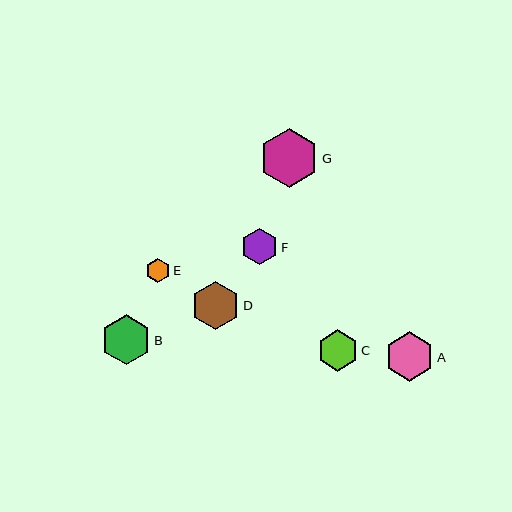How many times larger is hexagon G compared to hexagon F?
Hexagon G is approximately 1.6 times the size of hexagon F.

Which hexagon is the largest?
Hexagon G is the largest with a size of approximately 59 pixels.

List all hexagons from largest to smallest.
From largest to smallest: G, B, A, D, C, F, E.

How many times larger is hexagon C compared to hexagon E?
Hexagon C is approximately 1.7 times the size of hexagon E.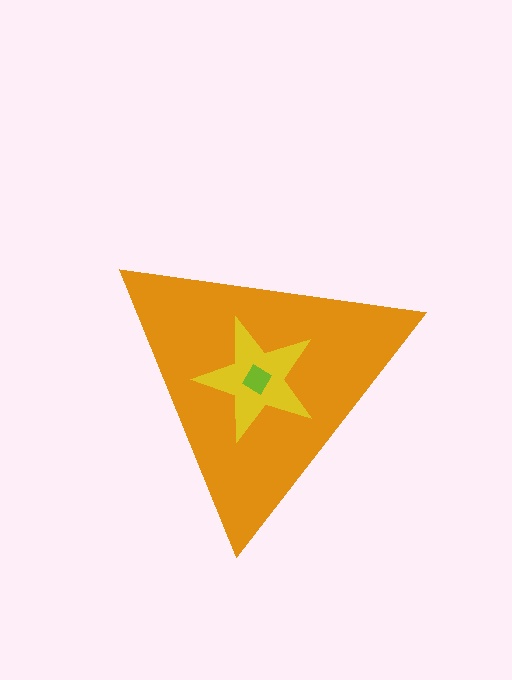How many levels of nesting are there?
3.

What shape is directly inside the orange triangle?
The yellow star.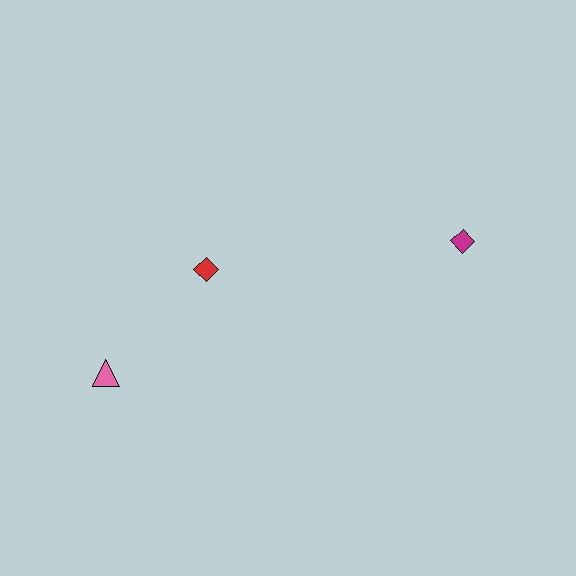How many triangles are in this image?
There is 1 triangle.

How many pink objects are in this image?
There is 1 pink object.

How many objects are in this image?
There are 3 objects.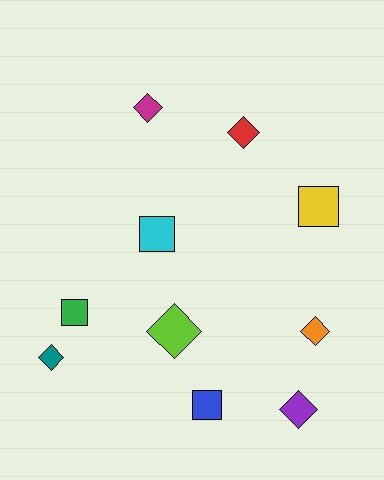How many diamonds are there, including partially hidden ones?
There are 6 diamonds.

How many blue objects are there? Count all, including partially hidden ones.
There is 1 blue object.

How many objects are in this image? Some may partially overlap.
There are 10 objects.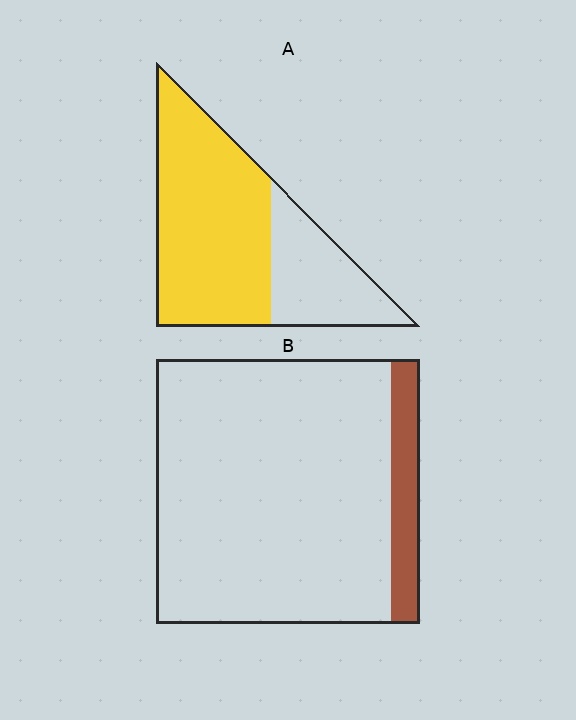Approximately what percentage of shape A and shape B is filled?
A is approximately 70% and B is approximately 10%.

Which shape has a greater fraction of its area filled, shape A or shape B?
Shape A.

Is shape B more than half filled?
No.